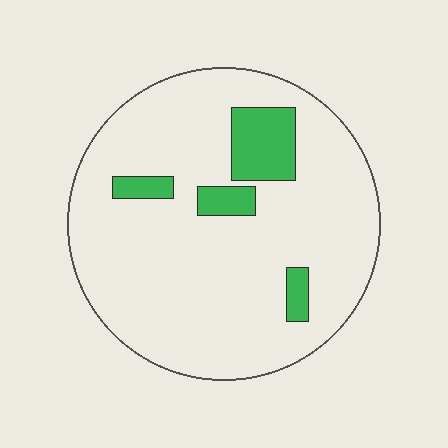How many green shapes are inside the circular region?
4.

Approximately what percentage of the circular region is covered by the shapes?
Approximately 10%.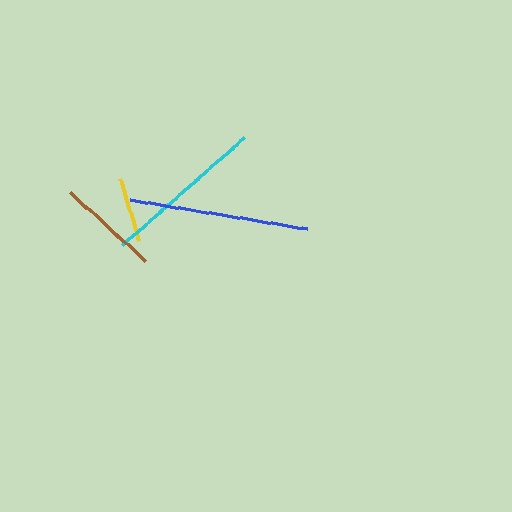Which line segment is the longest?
The blue line is the longest at approximately 179 pixels.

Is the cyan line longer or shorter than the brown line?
The cyan line is longer than the brown line.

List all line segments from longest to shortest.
From longest to shortest: blue, cyan, brown, yellow.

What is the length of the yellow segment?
The yellow segment is approximately 64 pixels long.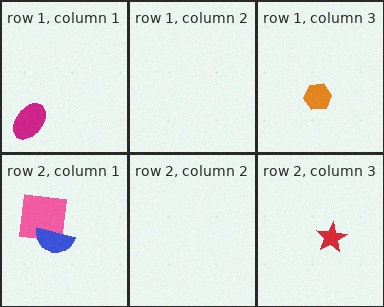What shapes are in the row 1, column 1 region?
The magenta ellipse.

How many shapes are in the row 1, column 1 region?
1.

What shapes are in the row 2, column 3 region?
The red star.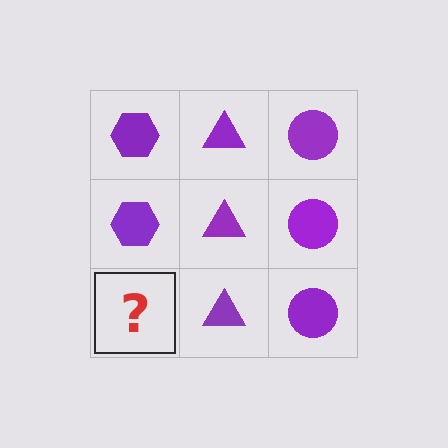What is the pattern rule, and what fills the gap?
The rule is that each column has a consistent shape. The gap should be filled with a purple hexagon.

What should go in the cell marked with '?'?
The missing cell should contain a purple hexagon.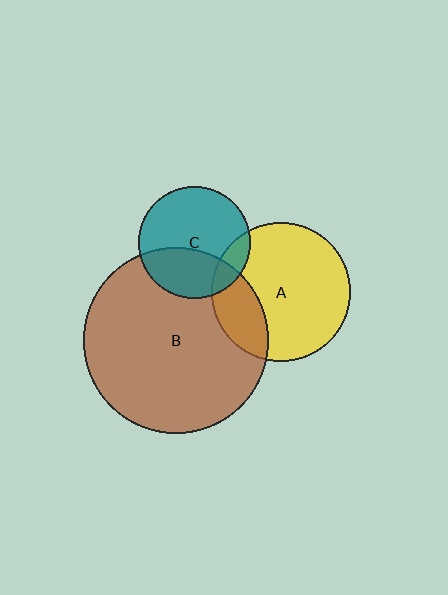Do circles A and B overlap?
Yes.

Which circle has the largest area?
Circle B (brown).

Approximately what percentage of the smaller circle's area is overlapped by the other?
Approximately 25%.